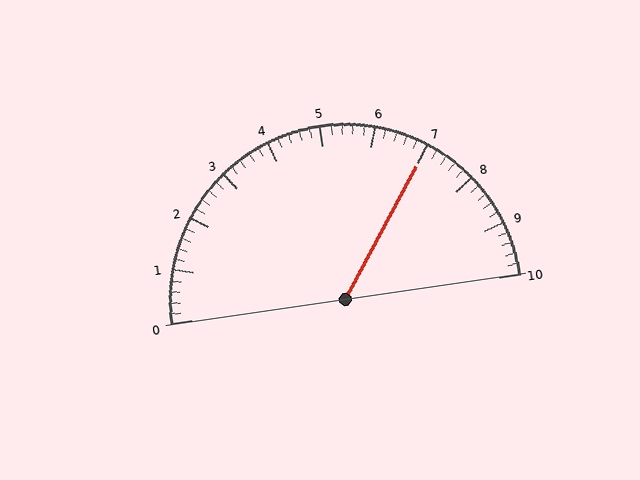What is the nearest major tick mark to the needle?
The nearest major tick mark is 7.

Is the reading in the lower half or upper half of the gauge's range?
The reading is in the upper half of the range (0 to 10).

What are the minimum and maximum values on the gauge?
The gauge ranges from 0 to 10.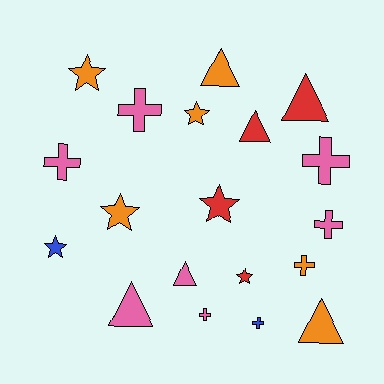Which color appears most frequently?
Pink, with 7 objects.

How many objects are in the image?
There are 19 objects.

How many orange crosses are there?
There is 1 orange cross.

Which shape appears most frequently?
Cross, with 7 objects.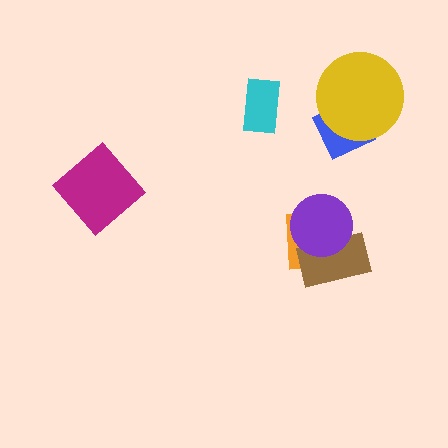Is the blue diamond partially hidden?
Yes, it is partially covered by another shape.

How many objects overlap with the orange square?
2 objects overlap with the orange square.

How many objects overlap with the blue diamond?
1 object overlaps with the blue diamond.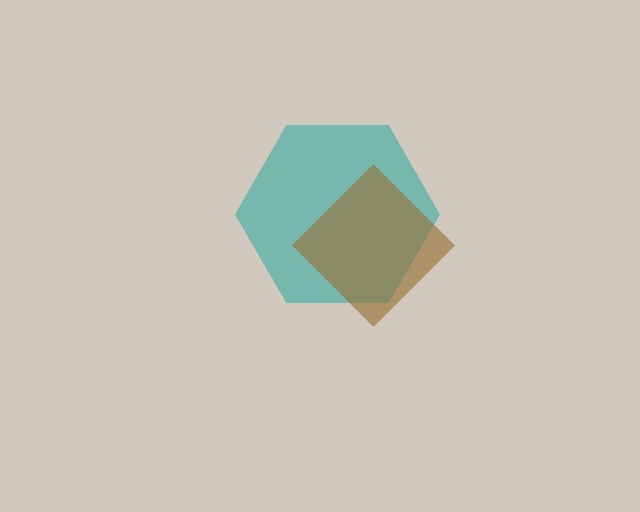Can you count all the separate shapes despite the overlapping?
Yes, there are 2 separate shapes.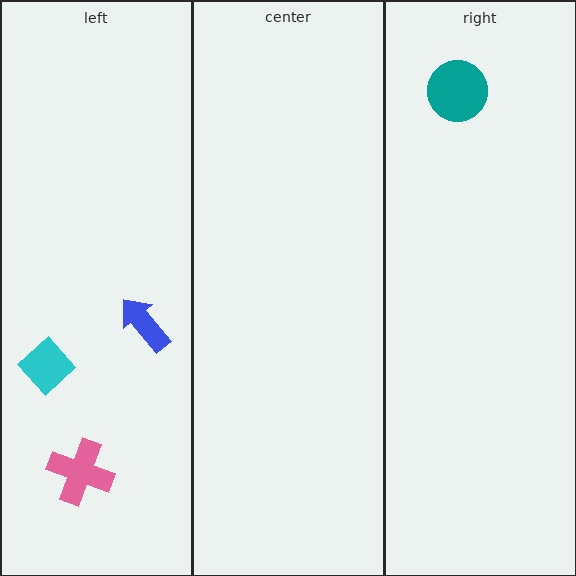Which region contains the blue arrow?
The left region.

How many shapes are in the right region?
1.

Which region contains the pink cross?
The left region.